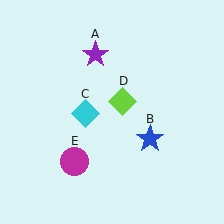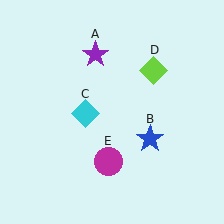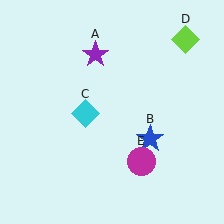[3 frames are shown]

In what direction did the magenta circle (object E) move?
The magenta circle (object E) moved right.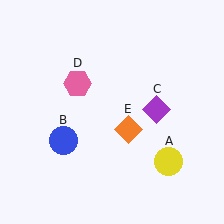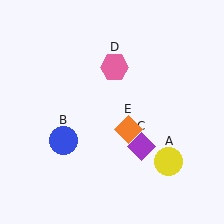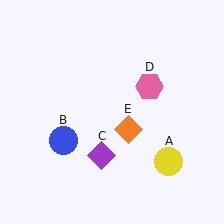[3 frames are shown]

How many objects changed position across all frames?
2 objects changed position: purple diamond (object C), pink hexagon (object D).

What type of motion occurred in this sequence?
The purple diamond (object C), pink hexagon (object D) rotated clockwise around the center of the scene.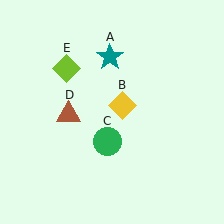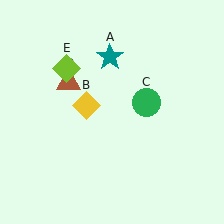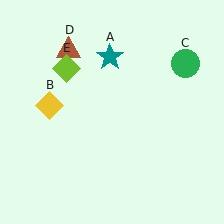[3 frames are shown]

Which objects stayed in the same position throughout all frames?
Teal star (object A) and lime diamond (object E) remained stationary.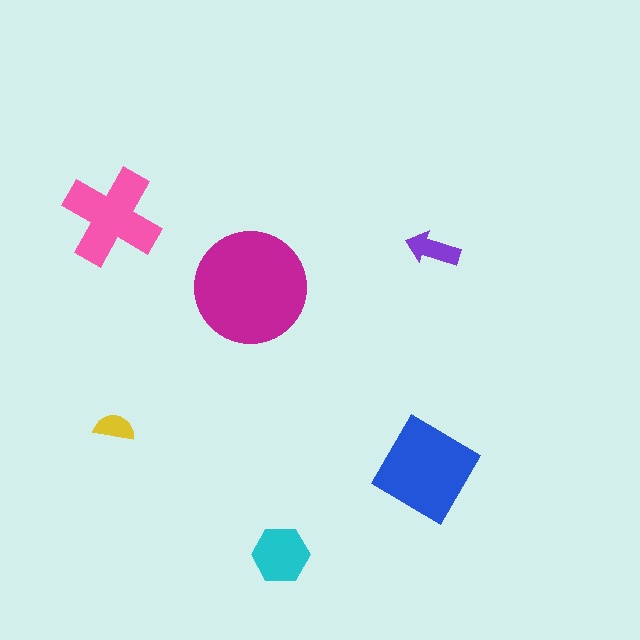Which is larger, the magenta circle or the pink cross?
The magenta circle.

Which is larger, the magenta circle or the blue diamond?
The magenta circle.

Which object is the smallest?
The yellow semicircle.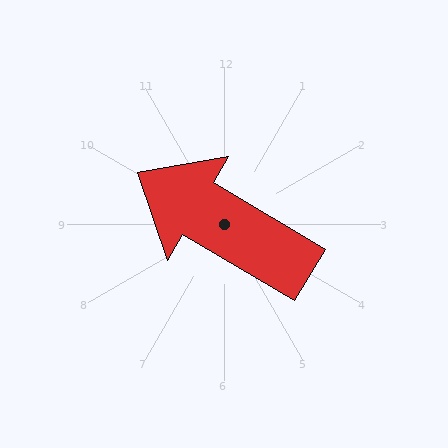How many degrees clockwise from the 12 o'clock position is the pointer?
Approximately 301 degrees.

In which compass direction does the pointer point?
Northwest.